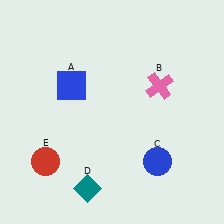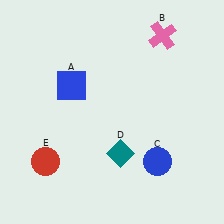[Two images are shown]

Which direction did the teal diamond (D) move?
The teal diamond (D) moved up.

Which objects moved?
The objects that moved are: the pink cross (B), the teal diamond (D).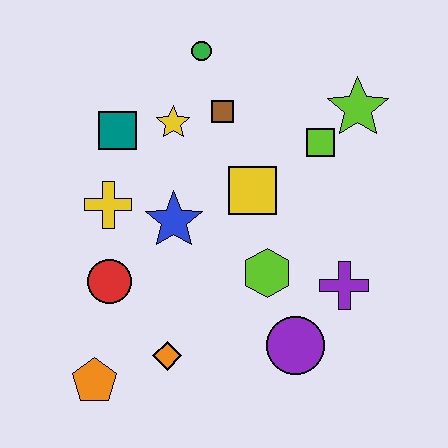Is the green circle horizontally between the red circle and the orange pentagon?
No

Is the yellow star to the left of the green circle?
Yes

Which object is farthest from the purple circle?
The green circle is farthest from the purple circle.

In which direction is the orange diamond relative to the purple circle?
The orange diamond is to the left of the purple circle.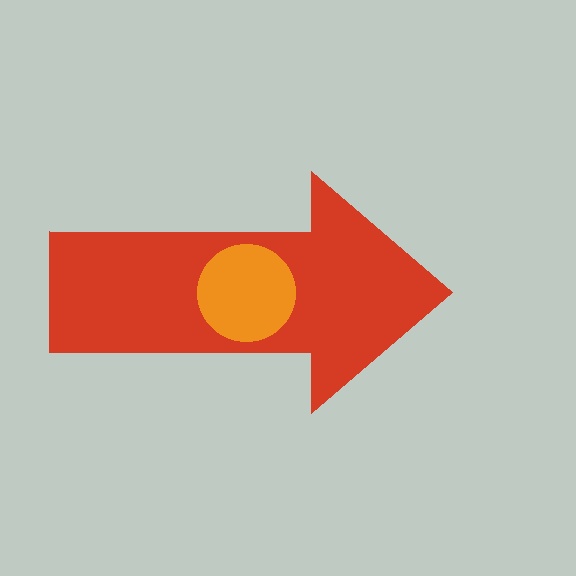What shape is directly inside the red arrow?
The orange circle.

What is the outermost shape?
The red arrow.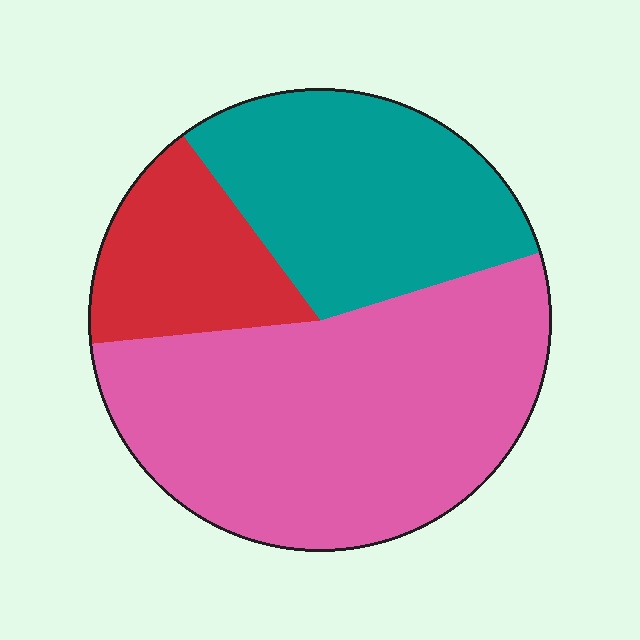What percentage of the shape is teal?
Teal covers roughly 30% of the shape.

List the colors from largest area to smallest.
From largest to smallest: pink, teal, red.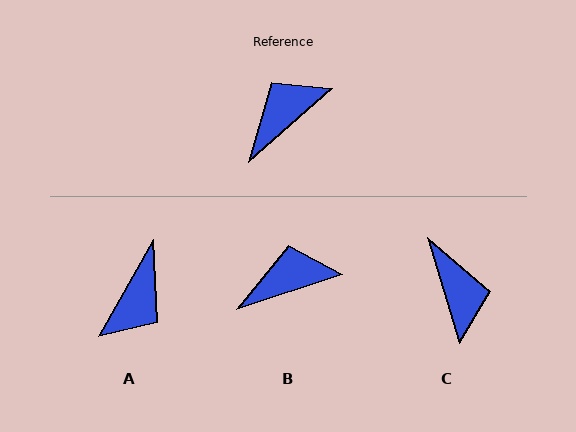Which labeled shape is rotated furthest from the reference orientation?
A, about 161 degrees away.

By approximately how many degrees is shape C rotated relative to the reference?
Approximately 114 degrees clockwise.